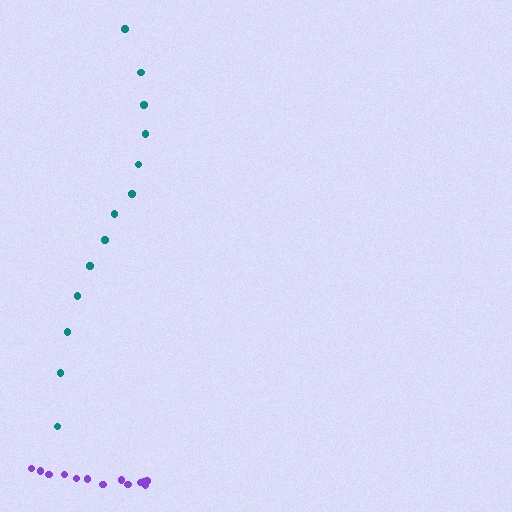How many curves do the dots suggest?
There are 2 distinct paths.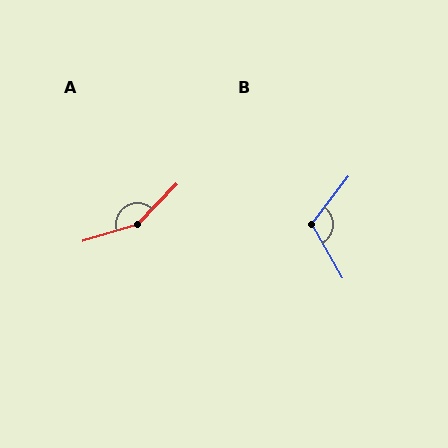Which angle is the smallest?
B, at approximately 113 degrees.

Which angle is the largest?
A, at approximately 151 degrees.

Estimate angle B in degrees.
Approximately 113 degrees.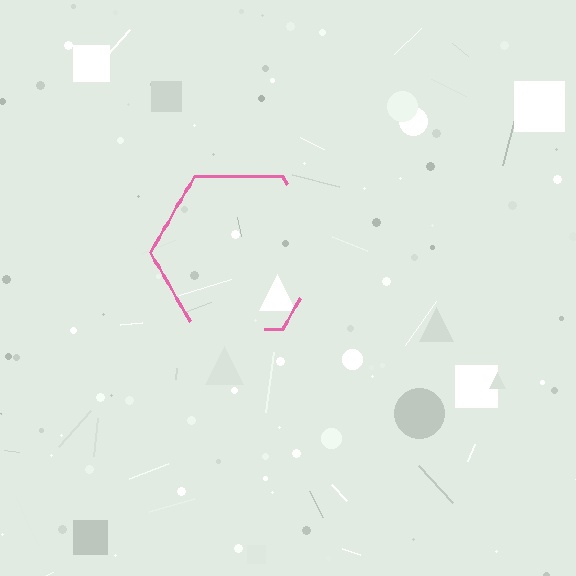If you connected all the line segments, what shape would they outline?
They would outline a hexagon.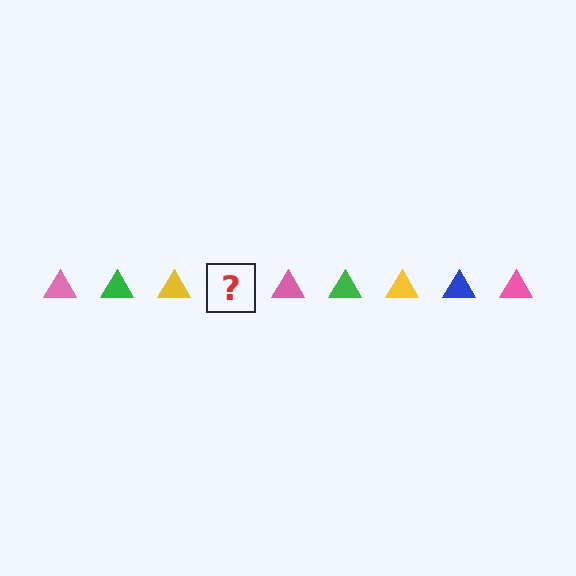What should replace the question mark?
The question mark should be replaced with a blue triangle.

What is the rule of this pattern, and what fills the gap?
The rule is that the pattern cycles through pink, green, yellow, blue triangles. The gap should be filled with a blue triangle.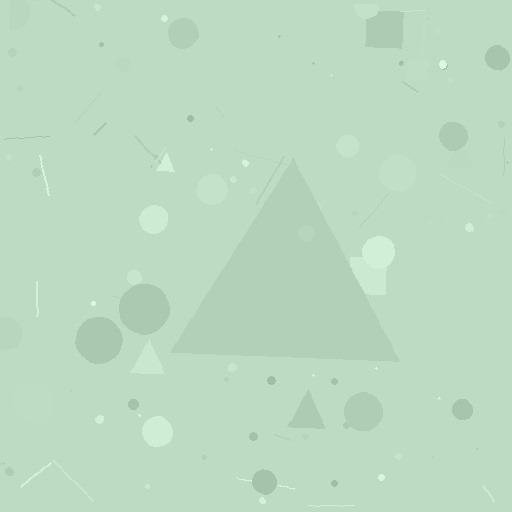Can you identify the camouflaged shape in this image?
The camouflaged shape is a triangle.